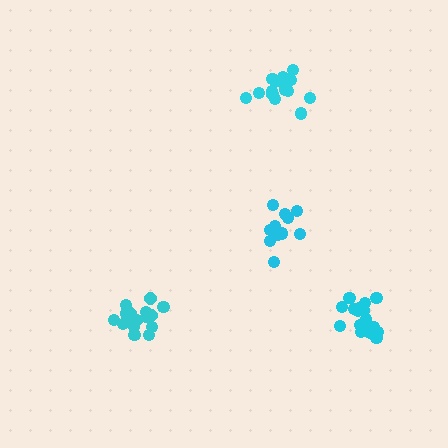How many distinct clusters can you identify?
There are 4 distinct clusters.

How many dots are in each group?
Group 1: 19 dots, Group 2: 16 dots, Group 3: 19 dots, Group 4: 13 dots (67 total).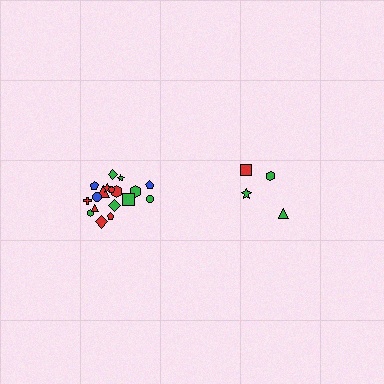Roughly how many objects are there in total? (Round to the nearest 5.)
Roughly 20 objects in total.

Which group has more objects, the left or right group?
The left group.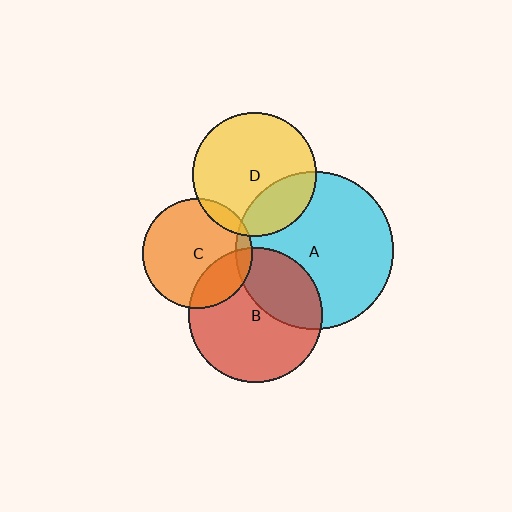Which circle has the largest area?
Circle A (cyan).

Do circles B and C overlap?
Yes.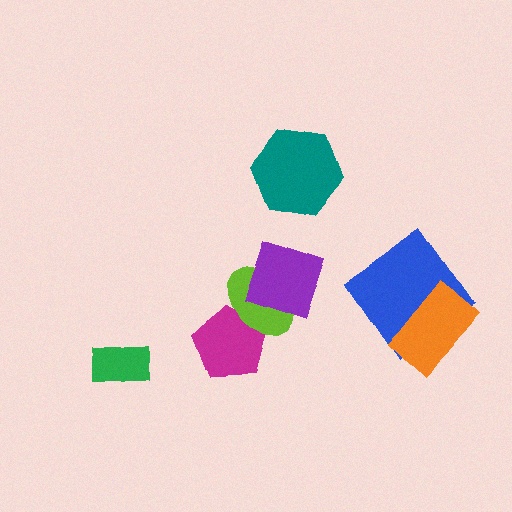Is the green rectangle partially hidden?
No, no other shape covers it.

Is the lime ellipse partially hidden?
Yes, it is partially covered by another shape.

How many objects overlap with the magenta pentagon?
1 object overlaps with the magenta pentagon.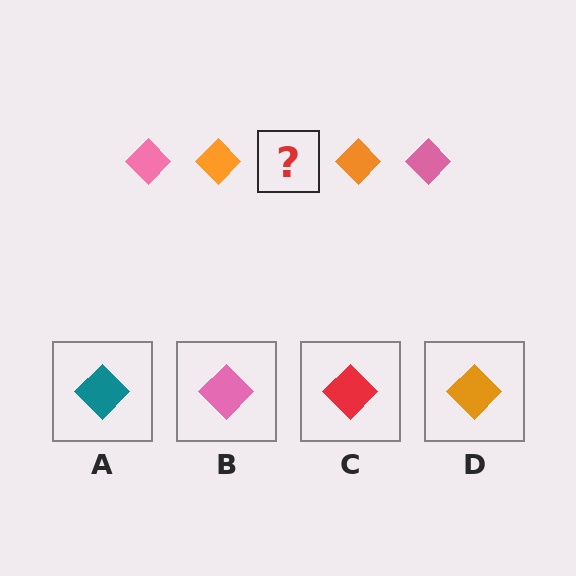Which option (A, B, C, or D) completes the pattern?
B.